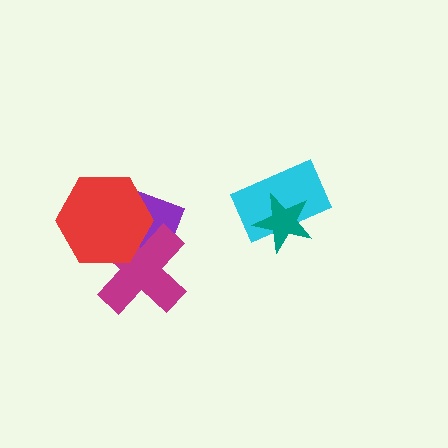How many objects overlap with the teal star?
1 object overlaps with the teal star.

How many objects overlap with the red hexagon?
2 objects overlap with the red hexagon.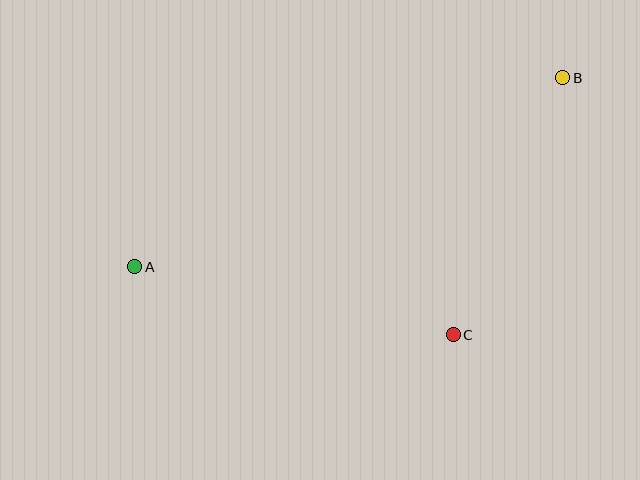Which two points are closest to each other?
Points B and C are closest to each other.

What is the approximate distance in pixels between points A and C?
The distance between A and C is approximately 326 pixels.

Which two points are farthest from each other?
Points A and B are farthest from each other.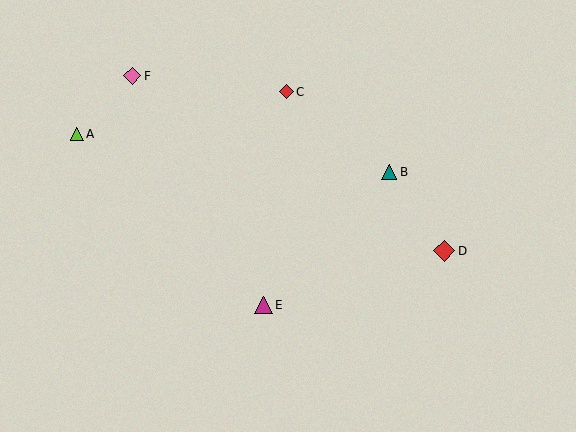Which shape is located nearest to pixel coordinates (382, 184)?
The teal triangle (labeled B) at (389, 172) is nearest to that location.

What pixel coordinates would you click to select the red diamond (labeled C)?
Click at (286, 92) to select the red diamond C.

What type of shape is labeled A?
Shape A is a lime triangle.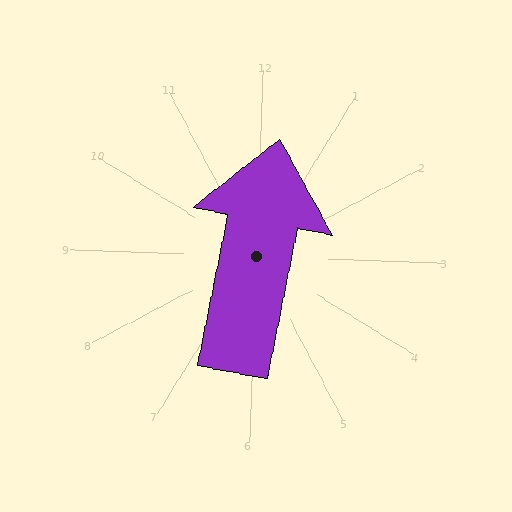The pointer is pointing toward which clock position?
Roughly 12 o'clock.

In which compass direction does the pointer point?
North.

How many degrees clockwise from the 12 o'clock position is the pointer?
Approximately 9 degrees.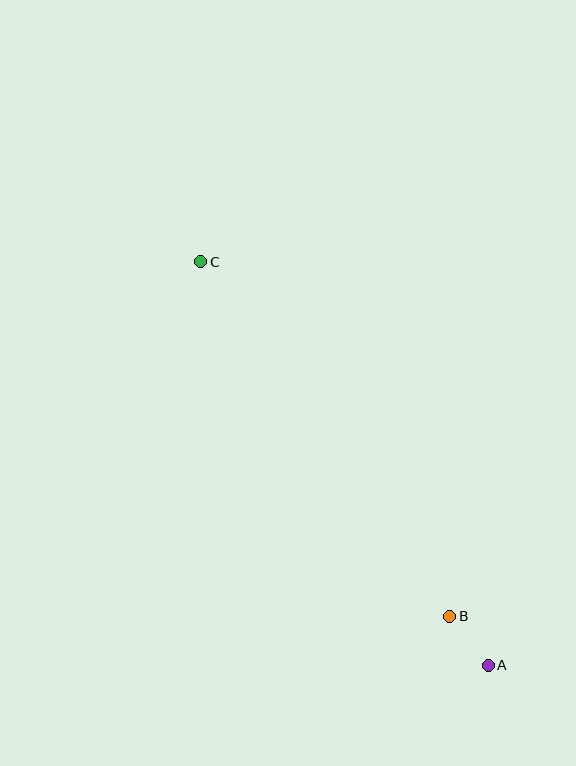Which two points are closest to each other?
Points A and B are closest to each other.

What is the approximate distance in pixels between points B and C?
The distance between B and C is approximately 433 pixels.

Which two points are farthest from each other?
Points A and C are farthest from each other.